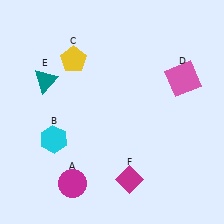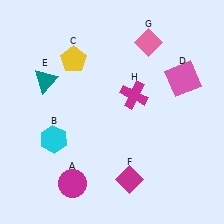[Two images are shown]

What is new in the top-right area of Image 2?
A magenta cross (H) was added in the top-right area of Image 2.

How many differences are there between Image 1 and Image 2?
There are 2 differences between the two images.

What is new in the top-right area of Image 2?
A pink diamond (G) was added in the top-right area of Image 2.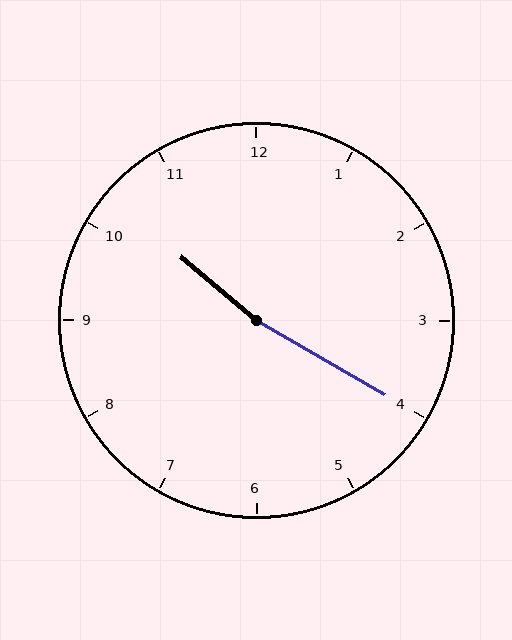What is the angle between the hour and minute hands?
Approximately 170 degrees.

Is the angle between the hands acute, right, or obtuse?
It is obtuse.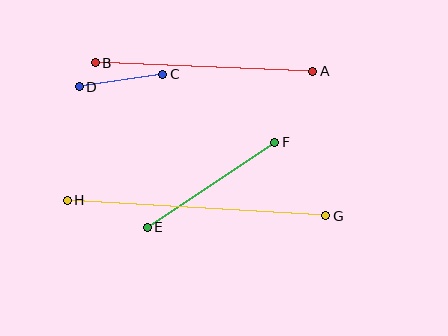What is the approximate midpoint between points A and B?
The midpoint is at approximately (204, 67) pixels.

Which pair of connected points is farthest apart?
Points G and H are farthest apart.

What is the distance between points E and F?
The distance is approximately 154 pixels.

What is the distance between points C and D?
The distance is approximately 85 pixels.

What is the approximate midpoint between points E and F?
The midpoint is at approximately (211, 185) pixels.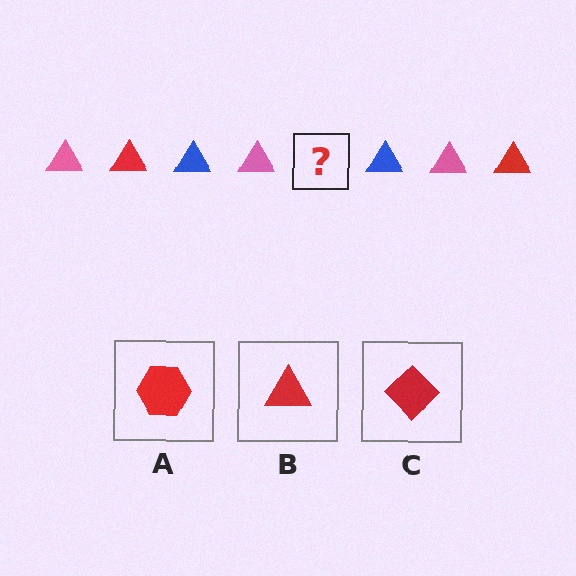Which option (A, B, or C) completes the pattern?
B.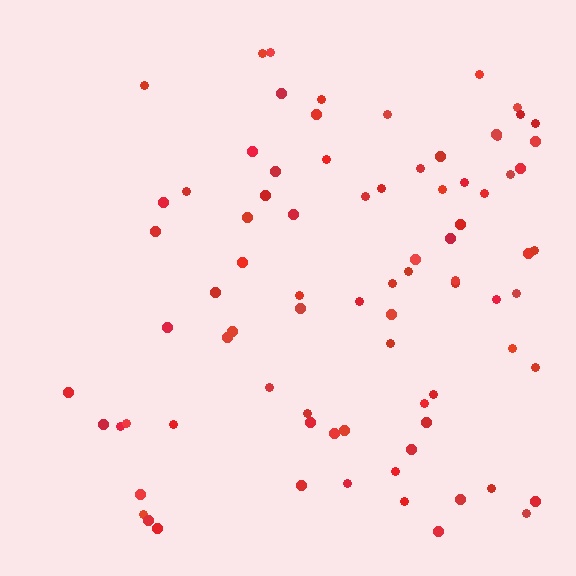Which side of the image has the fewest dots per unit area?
The left.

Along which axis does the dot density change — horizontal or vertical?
Horizontal.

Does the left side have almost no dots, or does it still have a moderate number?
Still a moderate number, just noticeably fewer than the right.